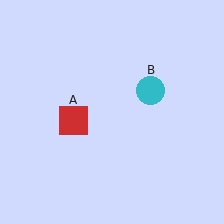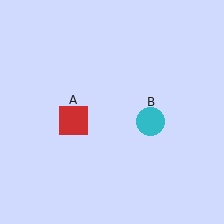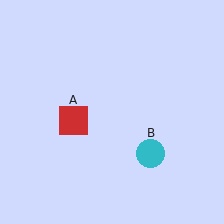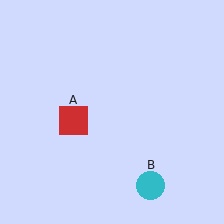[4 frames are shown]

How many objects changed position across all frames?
1 object changed position: cyan circle (object B).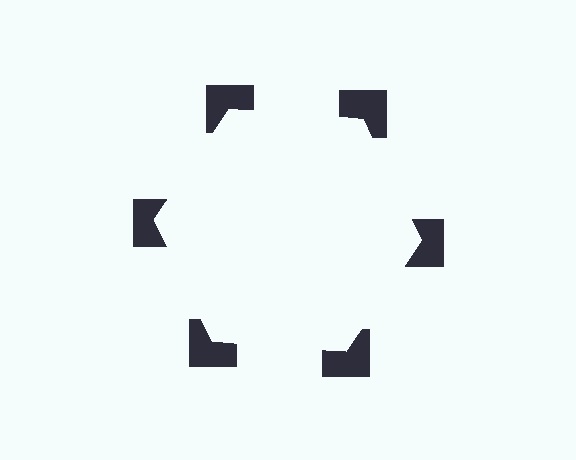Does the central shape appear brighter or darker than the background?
It typically appears slightly brighter than the background, even though no actual brightness change is drawn.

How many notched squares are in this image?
There are 6 — one at each vertex of the illusory hexagon.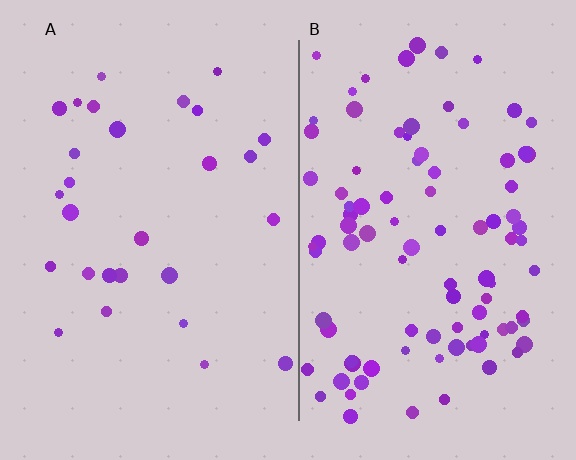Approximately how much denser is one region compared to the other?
Approximately 3.4× — region B over region A.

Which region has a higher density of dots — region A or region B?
B (the right).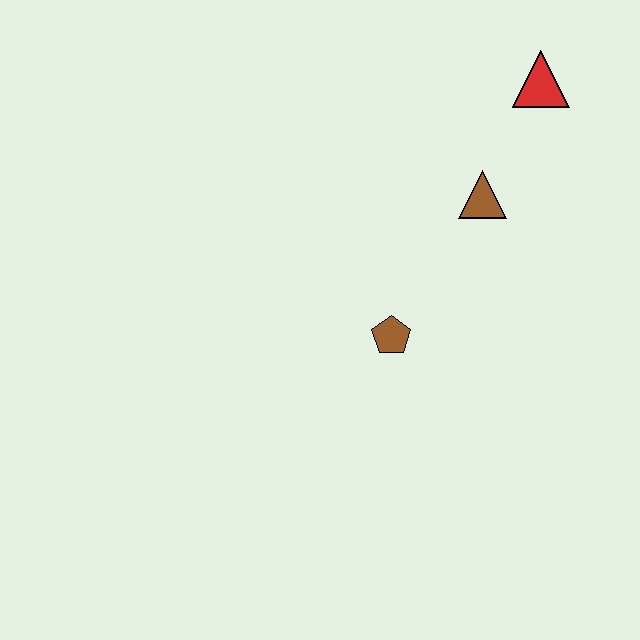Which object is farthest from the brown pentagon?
The red triangle is farthest from the brown pentagon.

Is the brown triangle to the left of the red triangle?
Yes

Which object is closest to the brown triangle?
The red triangle is closest to the brown triangle.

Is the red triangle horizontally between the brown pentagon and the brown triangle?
No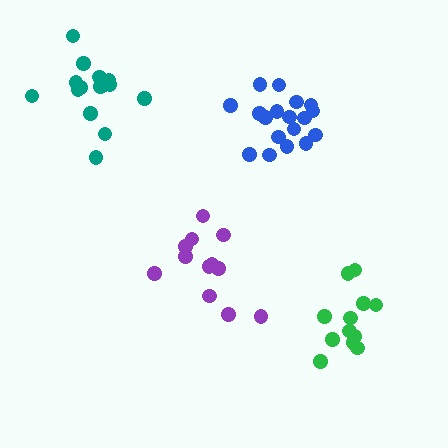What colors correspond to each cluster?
The clusters are colored: purple, green, teal, blue.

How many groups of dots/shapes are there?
There are 4 groups.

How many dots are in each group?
Group 1: 12 dots, Group 2: 12 dots, Group 3: 15 dots, Group 4: 18 dots (57 total).